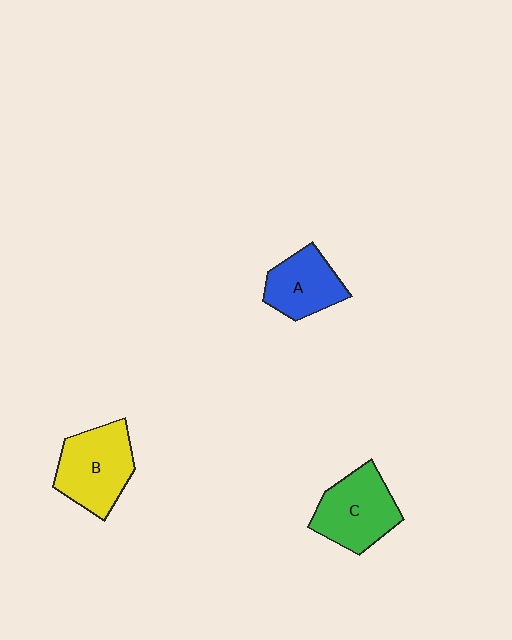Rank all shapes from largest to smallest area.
From largest to smallest: B (yellow), C (green), A (blue).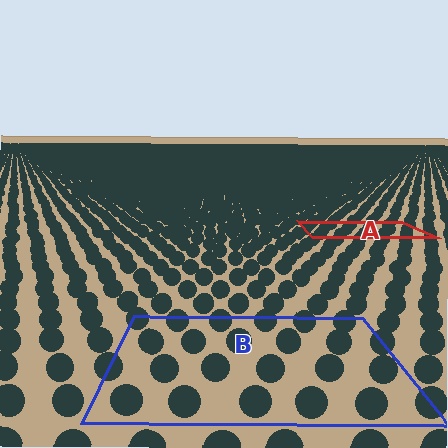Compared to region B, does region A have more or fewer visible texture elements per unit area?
Region A has more texture elements per unit area — they are packed more densely because it is farther away.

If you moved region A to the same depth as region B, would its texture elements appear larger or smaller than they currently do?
They would appear larger. At a closer depth, the same texture elements are projected at a bigger on-screen size.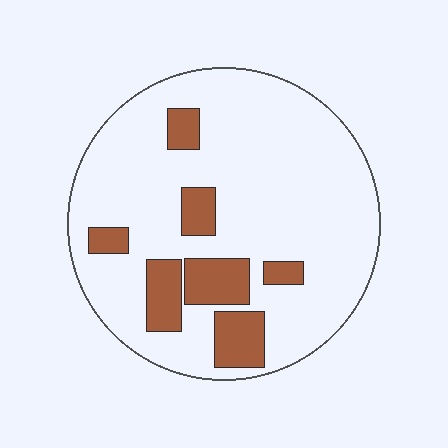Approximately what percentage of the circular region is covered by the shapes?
Approximately 20%.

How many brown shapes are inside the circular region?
7.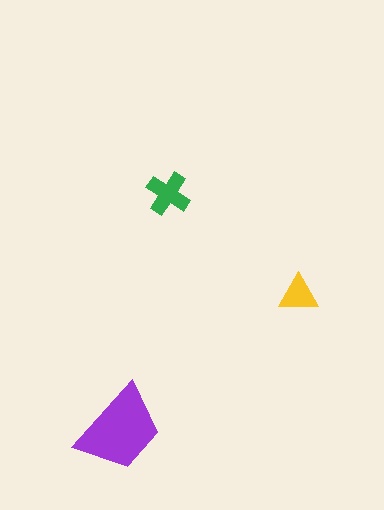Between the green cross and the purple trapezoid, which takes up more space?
The purple trapezoid.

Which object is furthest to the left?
The purple trapezoid is leftmost.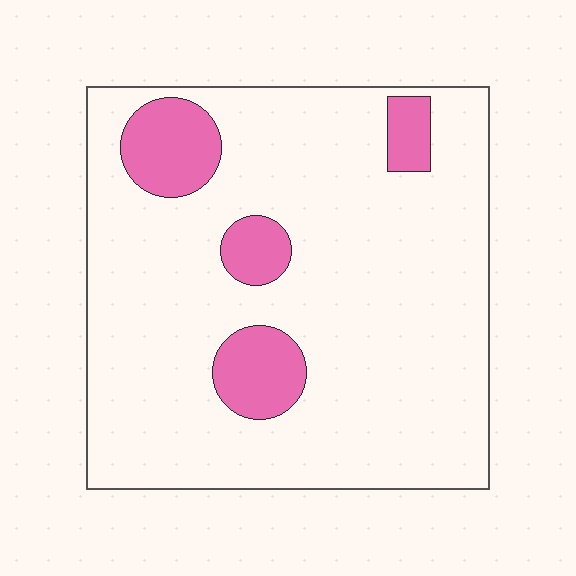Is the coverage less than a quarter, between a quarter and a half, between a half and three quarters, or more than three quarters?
Less than a quarter.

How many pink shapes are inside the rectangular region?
4.